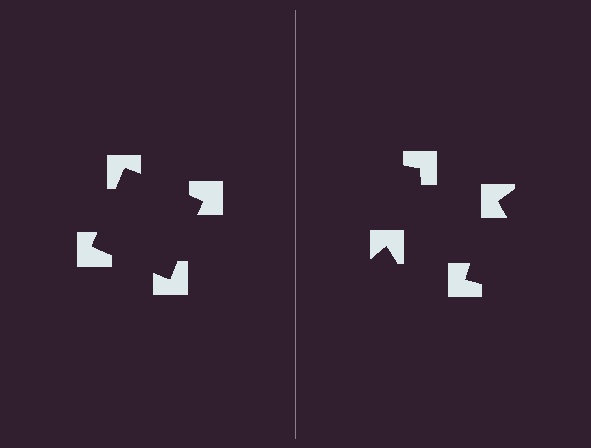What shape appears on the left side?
An illusory square.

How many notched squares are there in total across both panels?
8 — 4 on each side.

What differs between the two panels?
The notched squares are positioned identically on both sides; only the wedge orientations differ. On the left they align to a square; on the right they are misaligned.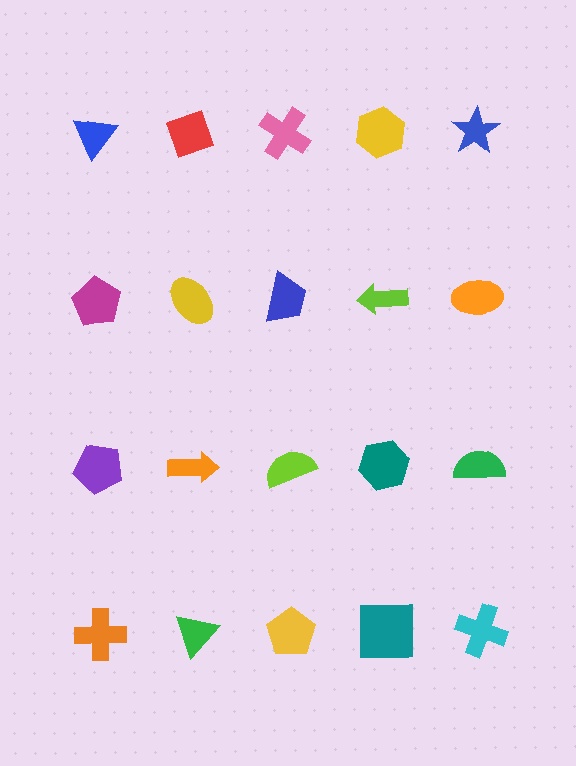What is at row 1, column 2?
A red diamond.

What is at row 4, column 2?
A green triangle.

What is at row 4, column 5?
A cyan cross.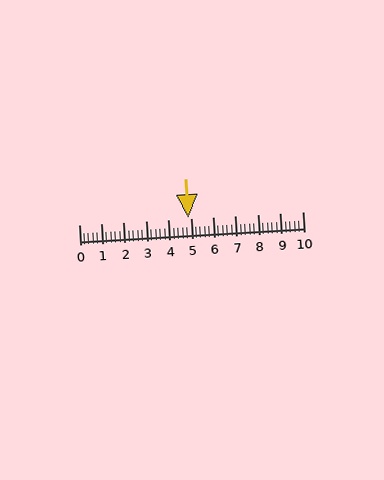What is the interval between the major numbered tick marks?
The major tick marks are spaced 1 units apart.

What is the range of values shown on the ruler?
The ruler shows values from 0 to 10.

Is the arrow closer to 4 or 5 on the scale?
The arrow is closer to 5.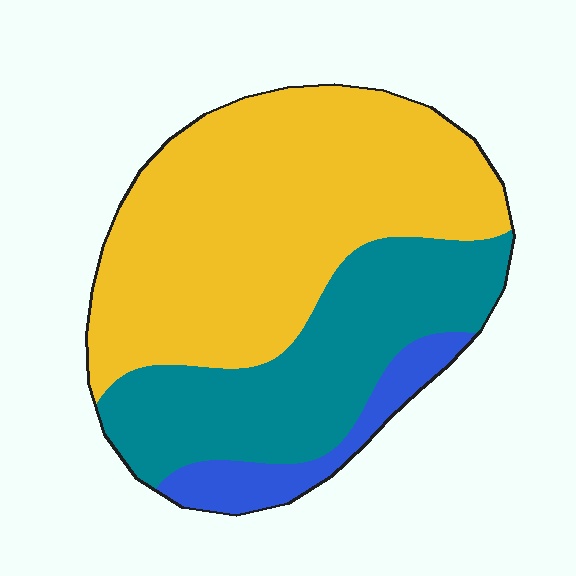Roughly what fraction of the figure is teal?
Teal takes up about one third (1/3) of the figure.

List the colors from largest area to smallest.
From largest to smallest: yellow, teal, blue.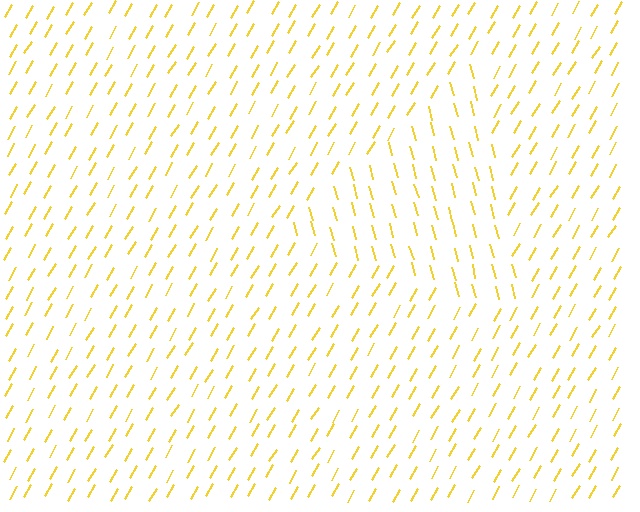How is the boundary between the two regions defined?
The boundary is defined purely by a change in line orientation (approximately 45 degrees difference). All lines are the same color and thickness.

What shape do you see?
I see a triangle.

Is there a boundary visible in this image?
Yes, there is a texture boundary formed by a change in line orientation.